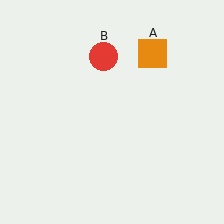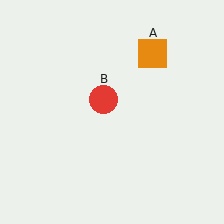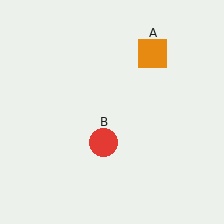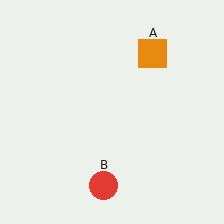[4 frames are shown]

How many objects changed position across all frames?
1 object changed position: red circle (object B).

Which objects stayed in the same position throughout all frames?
Orange square (object A) remained stationary.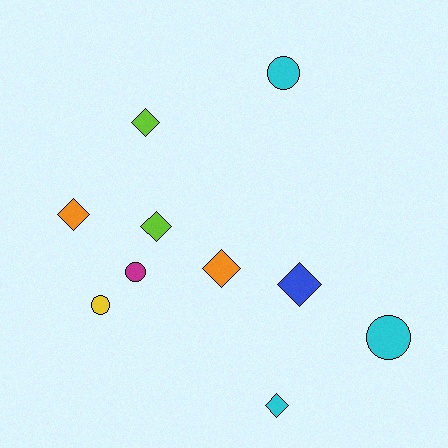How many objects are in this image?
There are 10 objects.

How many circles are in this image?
There are 4 circles.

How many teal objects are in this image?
There are no teal objects.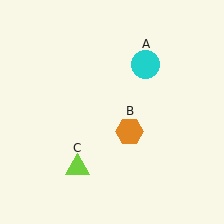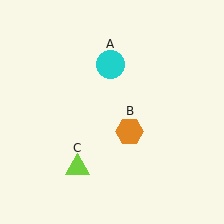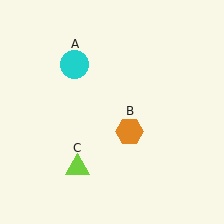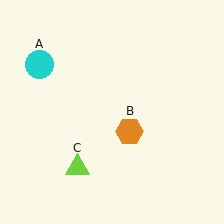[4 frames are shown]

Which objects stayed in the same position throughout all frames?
Orange hexagon (object B) and lime triangle (object C) remained stationary.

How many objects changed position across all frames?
1 object changed position: cyan circle (object A).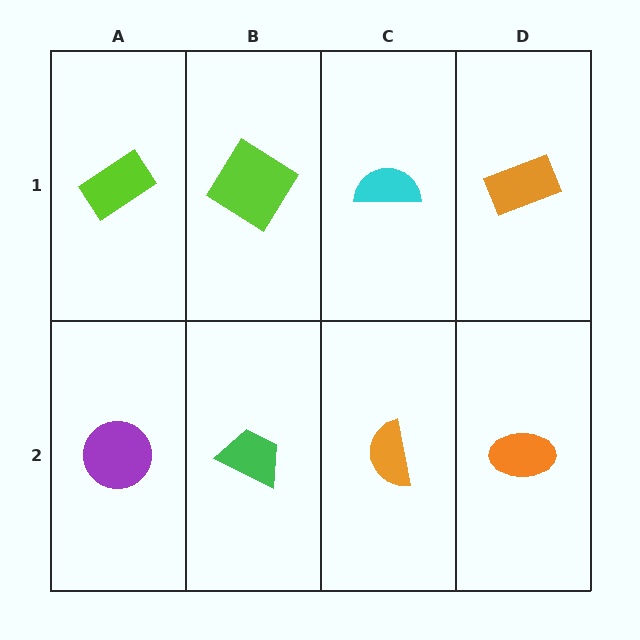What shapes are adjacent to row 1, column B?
A green trapezoid (row 2, column B), a lime rectangle (row 1, column A), a cyan semicircle (row 1, column C).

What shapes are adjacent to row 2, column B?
A lime diamond (row 1, column B), a purple circle (row 2, column A), an orange semicircle (row 2, column C).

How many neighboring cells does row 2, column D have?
2.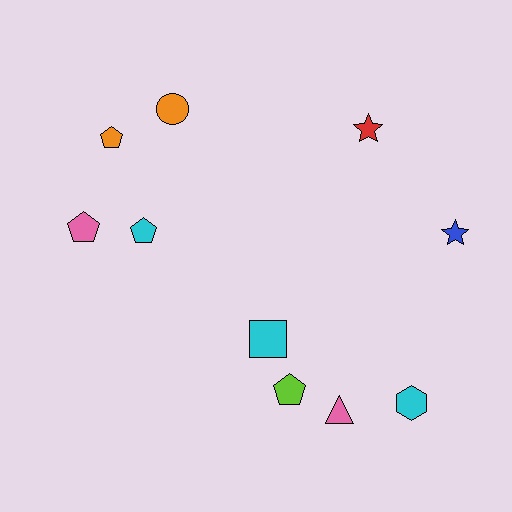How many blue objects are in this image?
There is 1 blue object.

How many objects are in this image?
There are 10 objects.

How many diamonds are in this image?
There are no diamonds.